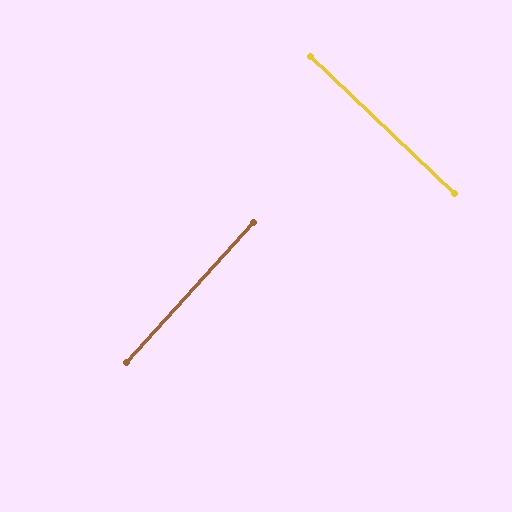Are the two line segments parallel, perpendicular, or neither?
Perpendicular — they meet at approximately 89°.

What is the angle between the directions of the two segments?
Approximately 89 degrees.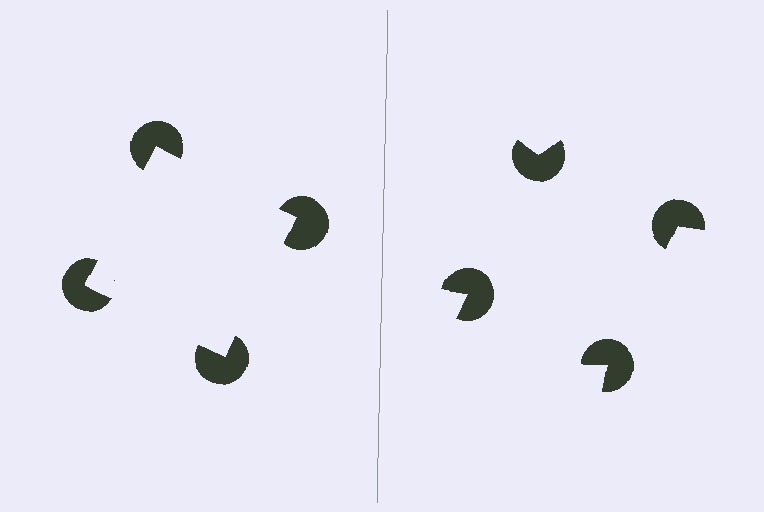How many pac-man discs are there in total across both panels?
8 — 4 on each side.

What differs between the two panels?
The pac-man discs are positioned identically on both sides; only the wedge orientations differ. On the left they align to a square; on the right they are misaligned.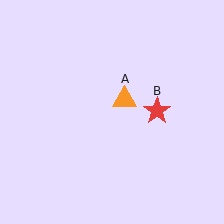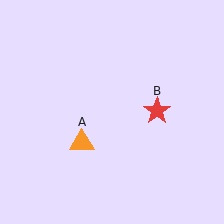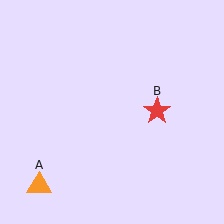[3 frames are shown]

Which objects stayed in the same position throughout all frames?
Red star (object B) remained stationary.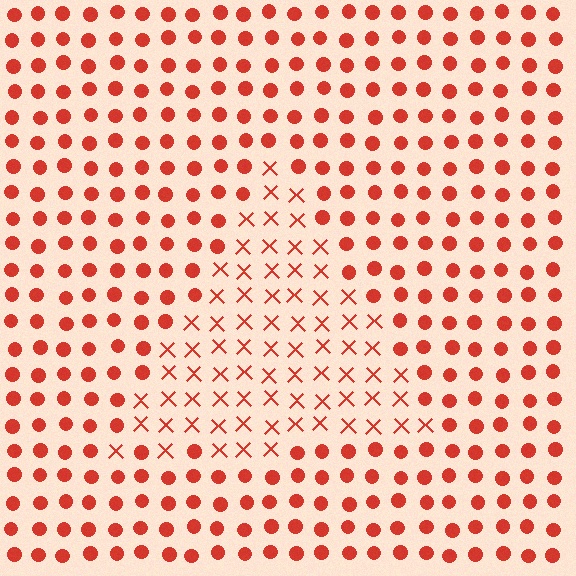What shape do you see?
I see a triangle.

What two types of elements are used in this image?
The image uses X marks inside the triangle region and circles outside it.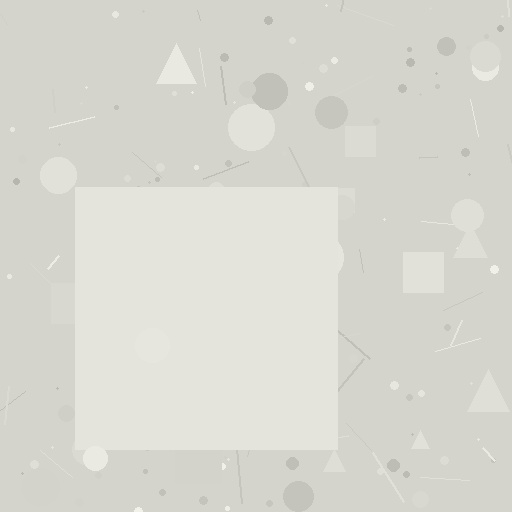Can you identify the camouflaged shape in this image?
The camouflaged shape is a square.